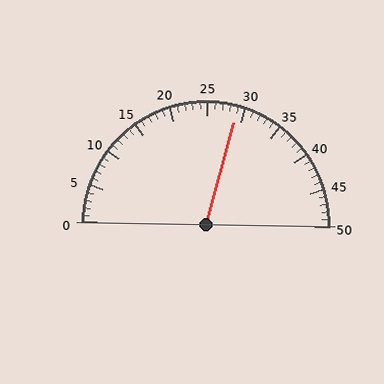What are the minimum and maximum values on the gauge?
The gauge ranges from 0 to 50.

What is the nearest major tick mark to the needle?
The nearest major tick mark is 30.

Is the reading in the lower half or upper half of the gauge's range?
The reading is in the upper half of the range (0 to 50).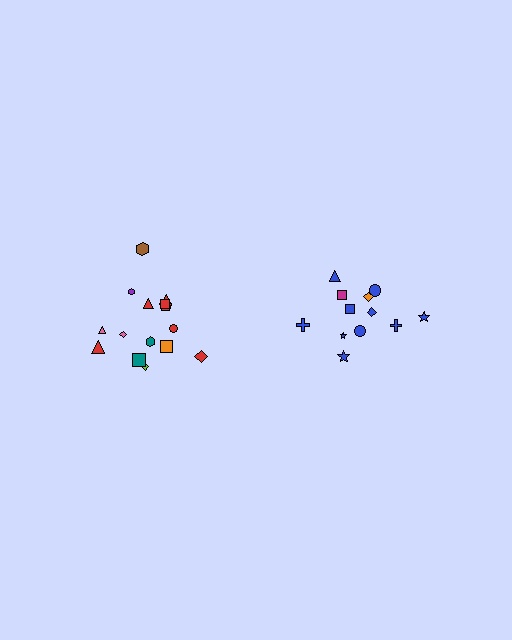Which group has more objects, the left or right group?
The left group.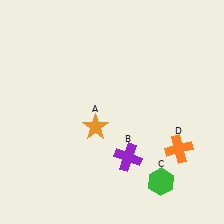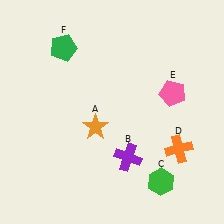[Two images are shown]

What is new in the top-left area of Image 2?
A green pentagon (F) was added in the top-left area of Image 2.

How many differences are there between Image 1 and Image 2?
There are 2 differences between the two images.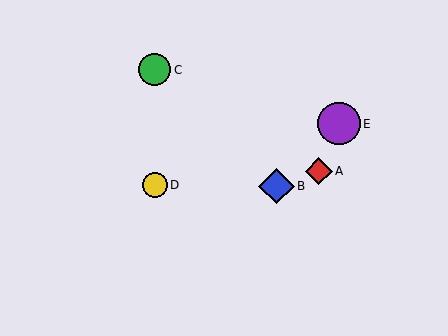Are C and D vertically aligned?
Yes, both are at x≈155.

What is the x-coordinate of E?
Object E is at x≈339.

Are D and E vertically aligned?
No, D is at x≈155 and E is at x≈339.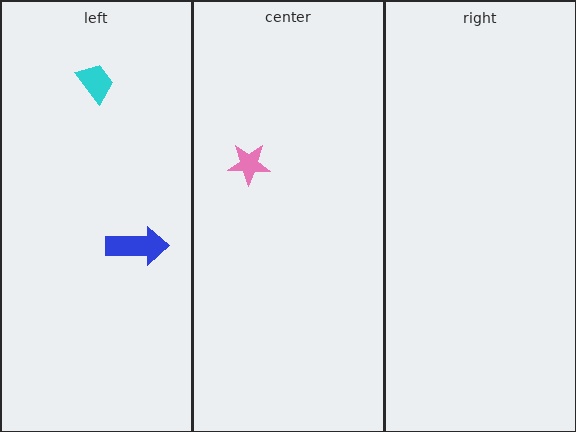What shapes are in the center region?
The pink star.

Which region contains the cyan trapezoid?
The left region.